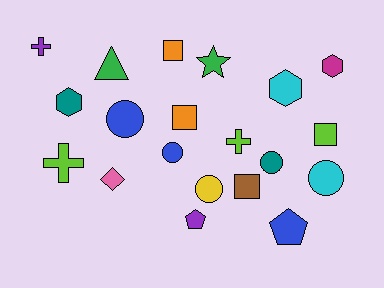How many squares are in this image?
There are 4 squares.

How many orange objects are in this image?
There are 2 orange objects.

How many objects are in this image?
There are 20 objects.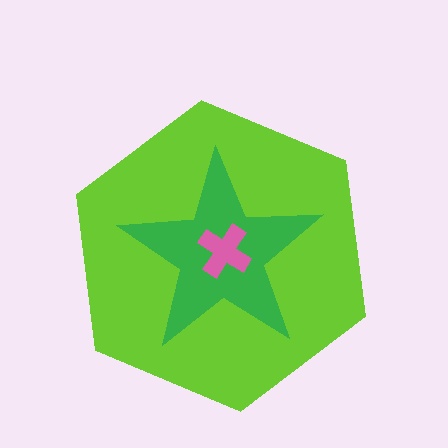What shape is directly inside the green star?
The pink cross.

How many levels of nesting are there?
3.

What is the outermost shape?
The lime hexagon.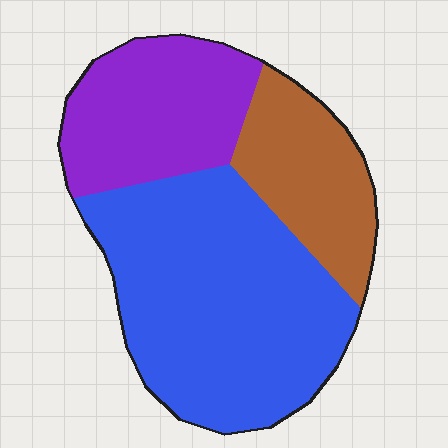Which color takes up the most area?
Blue, at roughly 55%.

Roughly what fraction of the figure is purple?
Purple covers about 25% of the figure.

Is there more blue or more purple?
Blue.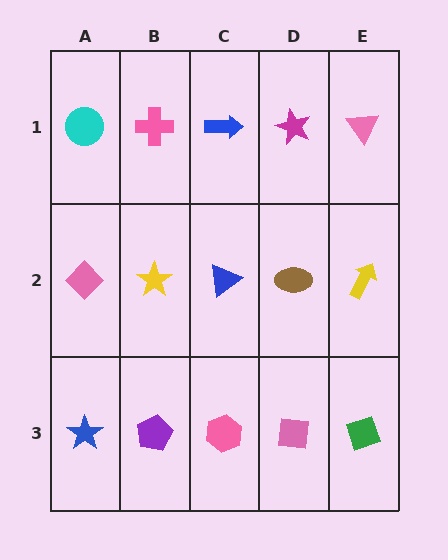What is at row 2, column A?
A pink diamond.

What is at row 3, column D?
A pink square.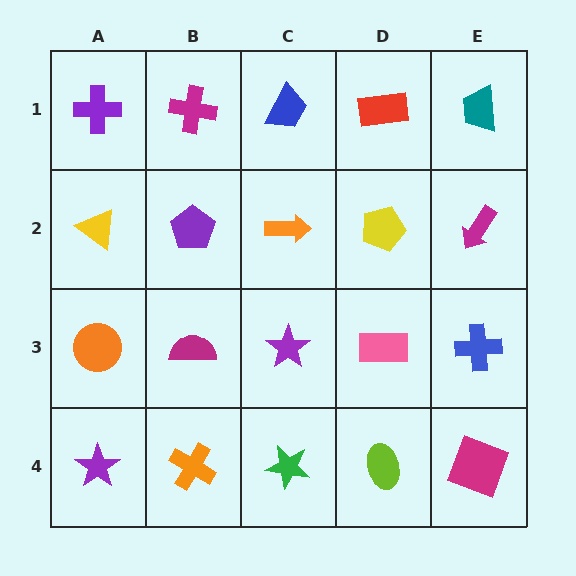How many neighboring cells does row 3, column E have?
3.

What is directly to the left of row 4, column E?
A lime ellipse.